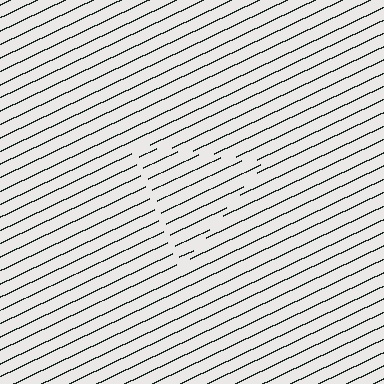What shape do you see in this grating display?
An illusory triangle. The interior of the shape contains the same grating, shifted by half a period — the contour is defined by the phase discontinuity where line-ends from the inner and outer gratings abut.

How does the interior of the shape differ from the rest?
The interior of the shape contains the same grating, shifted by half a period — the contour is defined by the phase discontinuity where line-ends from the inner and outer gratings abut.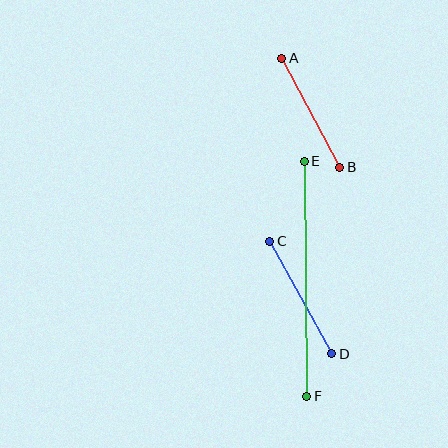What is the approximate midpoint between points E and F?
The midpoint is at approximately (305, 279) pixels.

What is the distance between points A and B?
The distance is approximately 123 pixels.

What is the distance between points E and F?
The distance is approximately 235 pixels.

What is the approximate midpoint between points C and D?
The midpoint is at approximately (301, 298) pixels.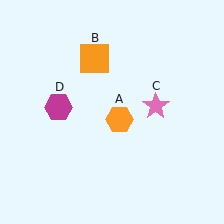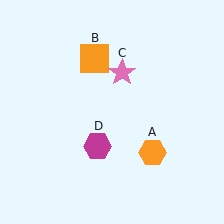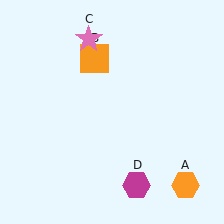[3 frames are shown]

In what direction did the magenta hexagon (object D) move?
The magenta hexagon (object D) moved down and to the right.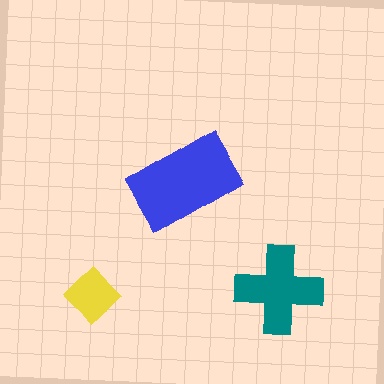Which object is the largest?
The blue rectangle.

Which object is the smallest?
The yellow diamond.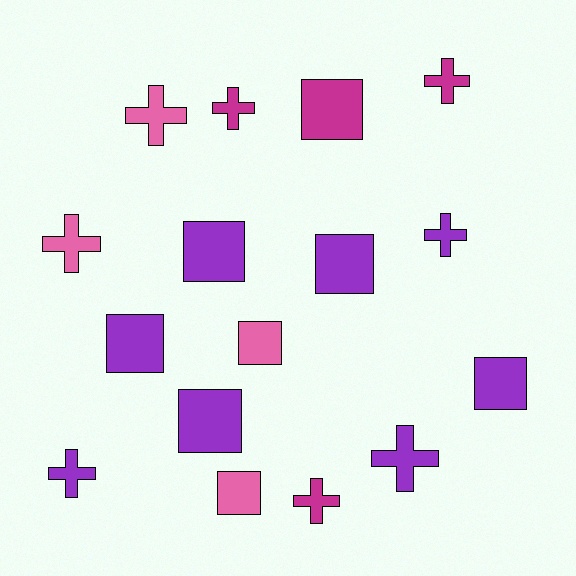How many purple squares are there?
There are 5 purple squares.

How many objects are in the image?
There are 16 objects.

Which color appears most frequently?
Purple, with 8 objects.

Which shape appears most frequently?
Square, with 8 objects.